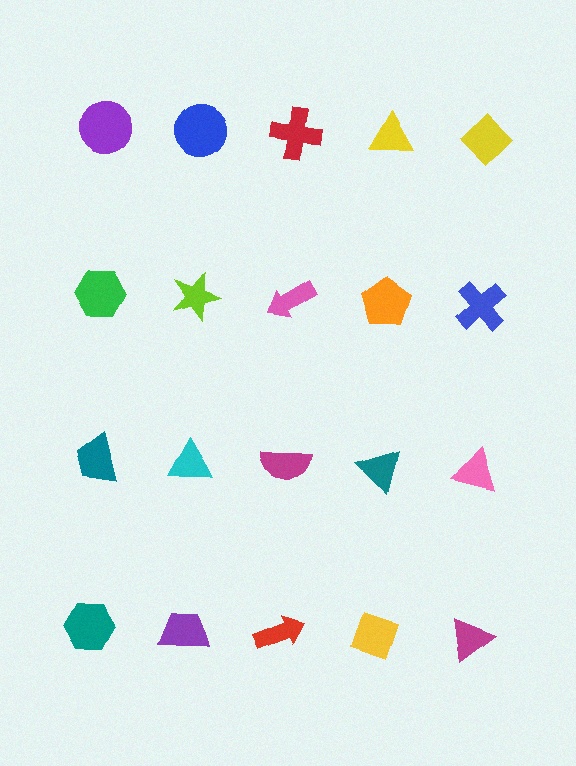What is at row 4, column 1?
A teal hexagon.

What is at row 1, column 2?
A blue circle.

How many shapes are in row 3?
5 shapes.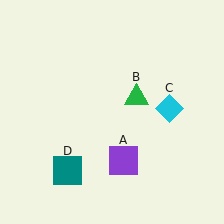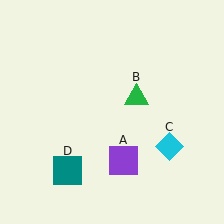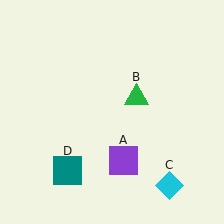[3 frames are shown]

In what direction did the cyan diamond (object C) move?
The cyan diamond (object C) moved down.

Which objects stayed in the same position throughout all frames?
Purple square (object A) and green triangle (object B) and teal square (object D) remained stationary.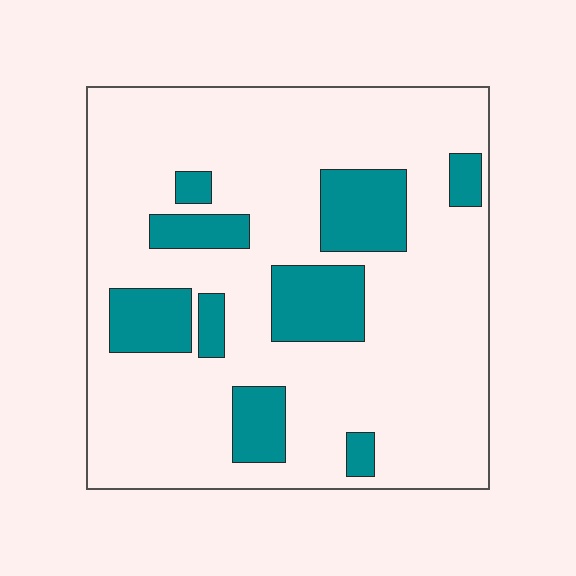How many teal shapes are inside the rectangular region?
9.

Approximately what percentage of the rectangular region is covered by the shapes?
Approximately 20%.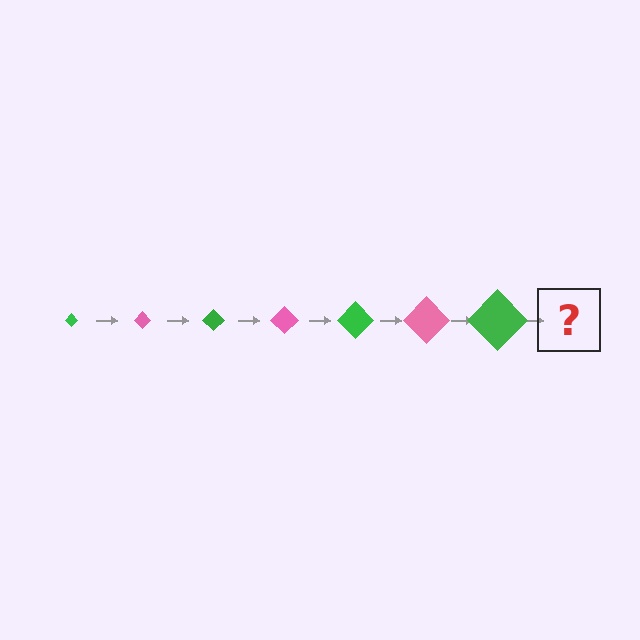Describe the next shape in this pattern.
It should be a pink diamond, larger than the previous one.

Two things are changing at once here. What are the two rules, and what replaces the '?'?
The two rules are that the diamond grows larger each step and the color cycles through green and pink. The '?' should be a pink diamond, larger than the previous one.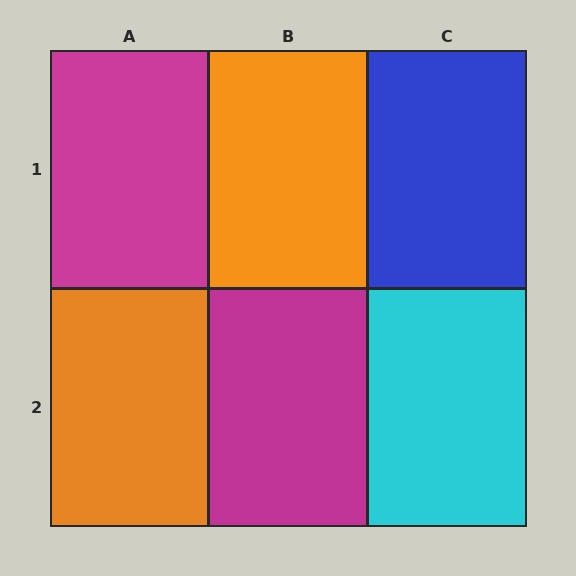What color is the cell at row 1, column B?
Orange.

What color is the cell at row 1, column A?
Magenta.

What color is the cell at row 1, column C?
Blue.